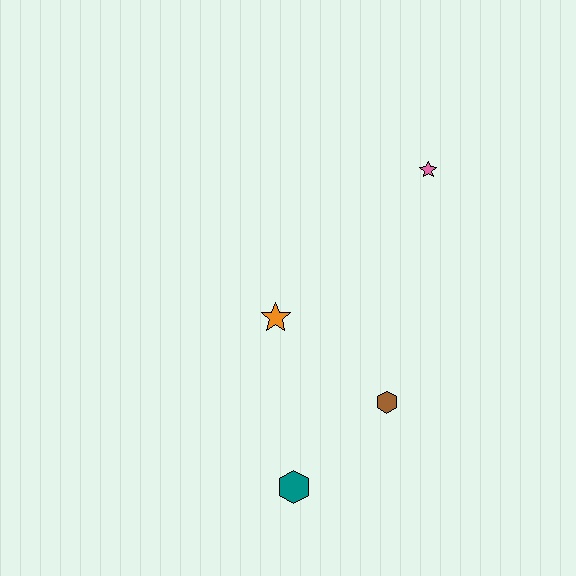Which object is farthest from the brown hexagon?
The pink star is farthest from the brown hexagon.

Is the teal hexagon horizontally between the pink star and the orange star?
Yes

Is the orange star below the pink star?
Yes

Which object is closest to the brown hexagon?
The teal hexagon is closest to the brown hexagon.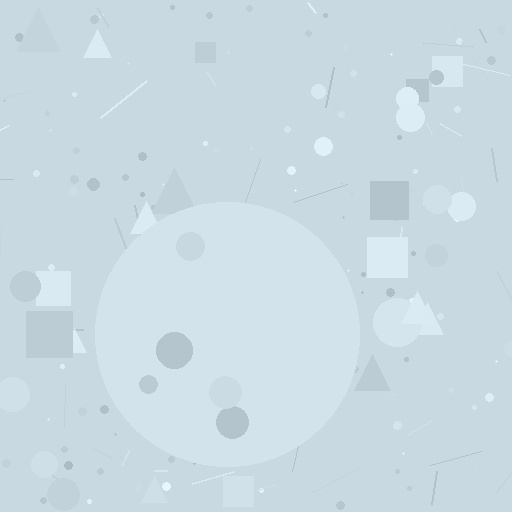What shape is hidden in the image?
A circle is hidden in the image.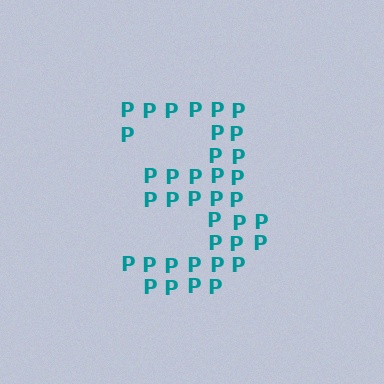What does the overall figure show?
The overall figure shows the digit 3.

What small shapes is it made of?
It is made of small letter P's.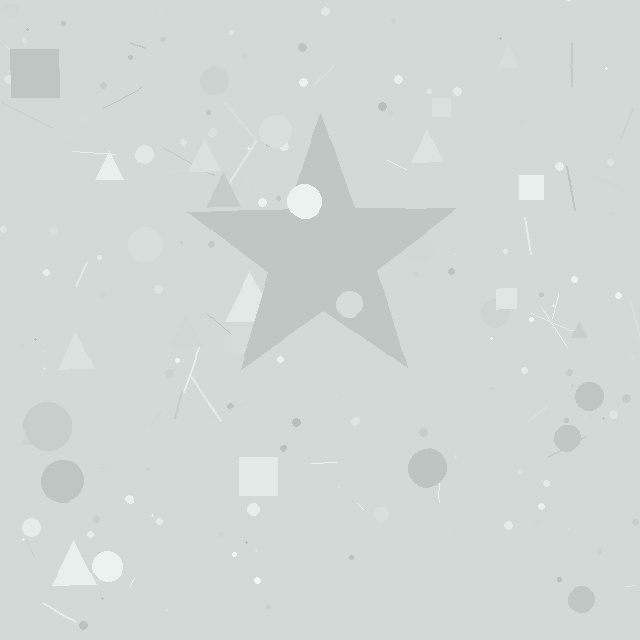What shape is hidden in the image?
A star is hidden in the image.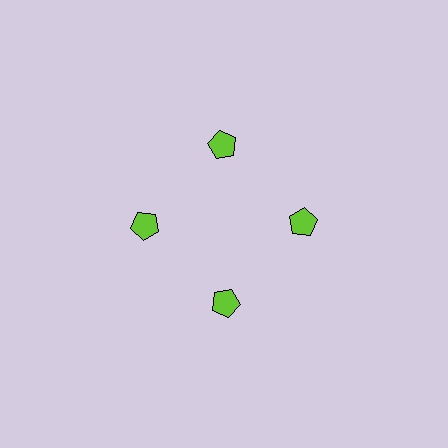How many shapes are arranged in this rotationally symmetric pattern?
There are 4 shapes, arranged in 4 groups of 1.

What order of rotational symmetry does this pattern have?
This pattern has 4-fold rotational symmetry.